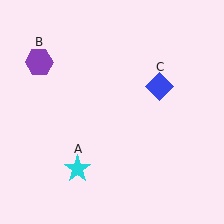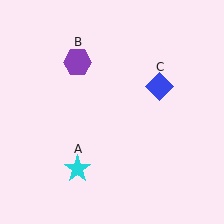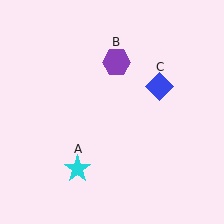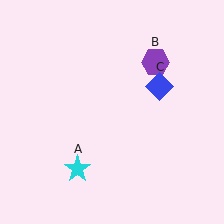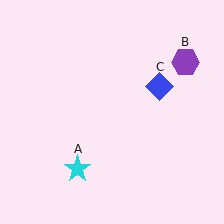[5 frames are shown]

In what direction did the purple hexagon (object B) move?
The purple hexagon (object B) moved right.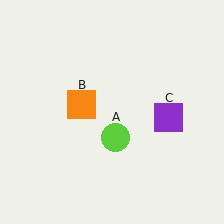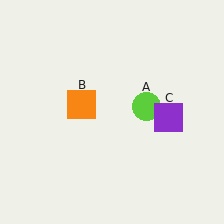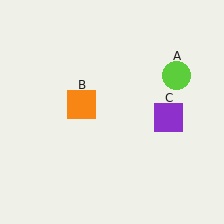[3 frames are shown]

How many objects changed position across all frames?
1 object changed position: lime circle (object A).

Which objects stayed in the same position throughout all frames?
Orange square (object B) and purple square (object C) remained stationary.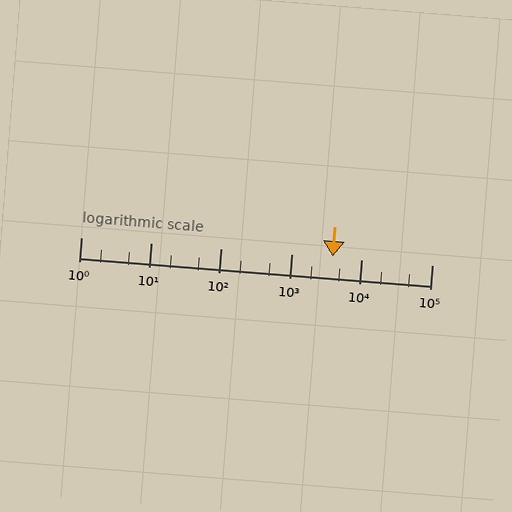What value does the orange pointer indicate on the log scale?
The pointer indicates approximately 3900.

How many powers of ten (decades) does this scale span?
The scale spans 5 decades, from 1 to 100000.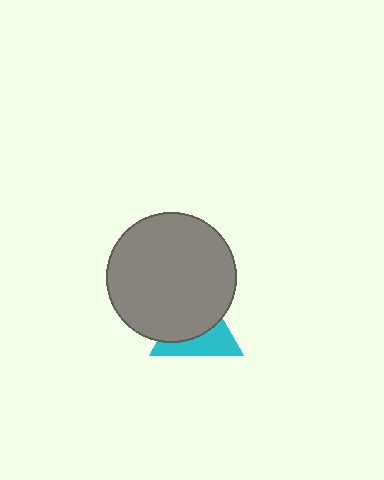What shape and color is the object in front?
The object in front is a gray circle.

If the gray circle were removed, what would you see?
You would see the complete cyan triangle.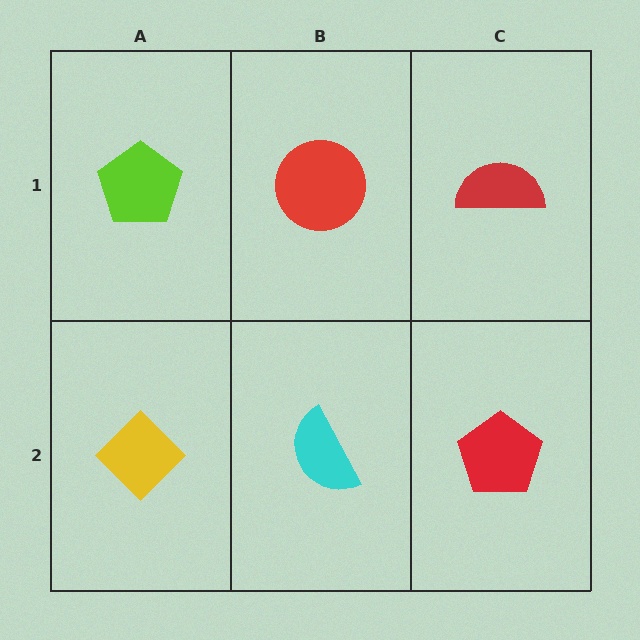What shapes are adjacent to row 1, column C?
A red pentagon (row 2, column C), a red circle (row 1, column B).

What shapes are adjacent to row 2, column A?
A lime pentagon (row 1, column A), a cyan semicircle (row 2, column B).